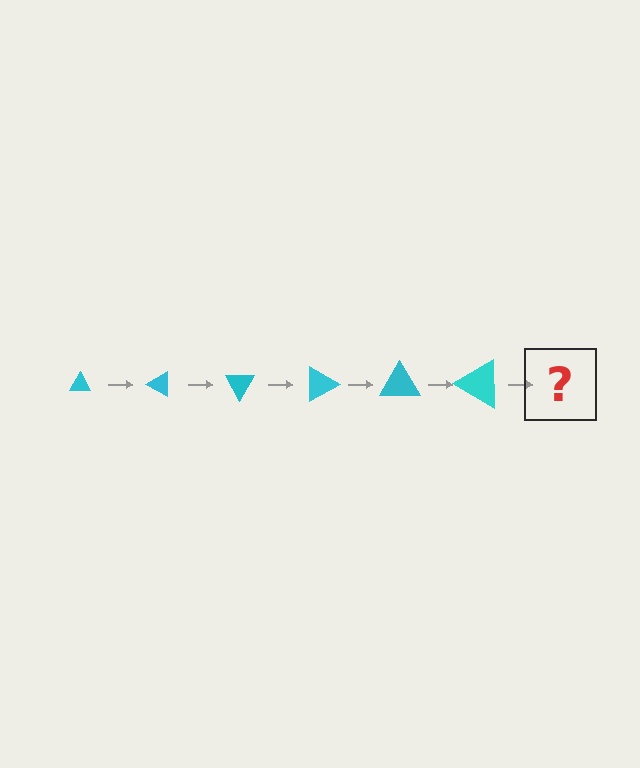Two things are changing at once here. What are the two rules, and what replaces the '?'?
The two rules are that the triangle grows larger each step and it rotates 30 degrees each step. The '?' should be a triangle, larger than the previous one and rotated 180 degrees from the start.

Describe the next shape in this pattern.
It should be a triangle, larger than the previous one and rotated 180 degrees from the start.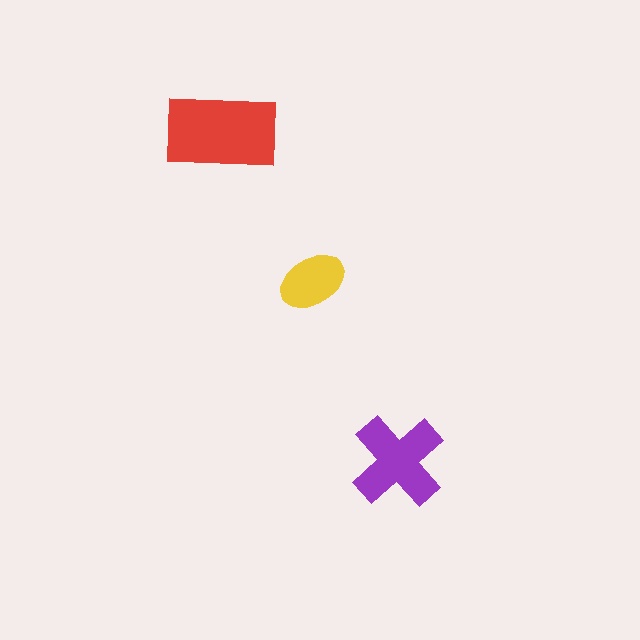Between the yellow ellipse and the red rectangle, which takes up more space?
The red rectangle.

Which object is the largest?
The red rectangle.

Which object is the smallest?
The yellow ellipse.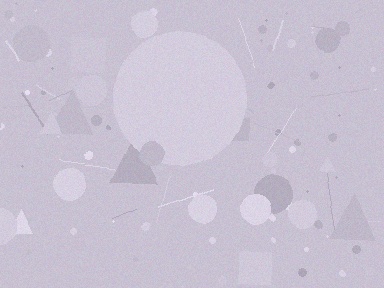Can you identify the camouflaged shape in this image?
The camouflaged shape is a circle.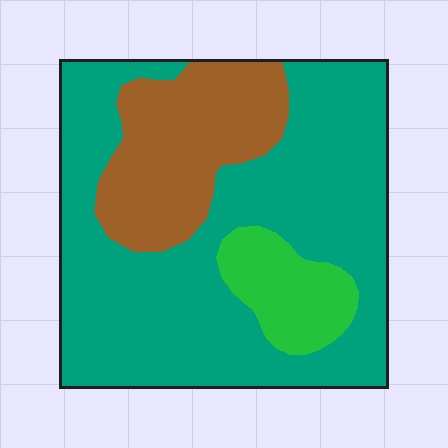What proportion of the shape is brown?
Brown takes up between a sixth and a third of the shape.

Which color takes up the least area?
Green, at roughly 10%.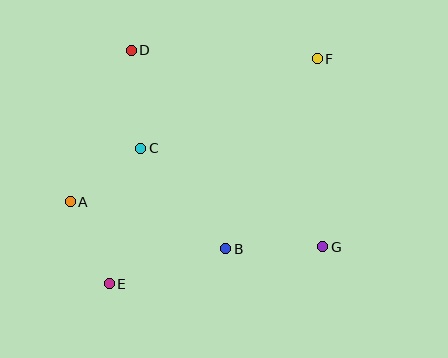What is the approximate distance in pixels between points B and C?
The distance between B and C is approximately 132 pixels.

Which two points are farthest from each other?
Points E and F are farthest from each other.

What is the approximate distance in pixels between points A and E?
The distance between A and E is approximately 91 pixels.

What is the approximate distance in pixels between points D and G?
The distance between D and G is approximately 274 pixels.